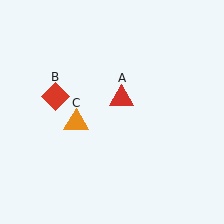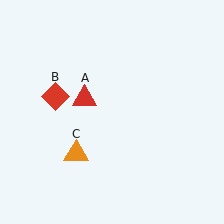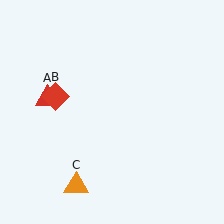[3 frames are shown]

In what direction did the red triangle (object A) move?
The red triangle (object A) moved left.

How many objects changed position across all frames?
2 objects changed position: red triangle (object A), orange triangle (object C).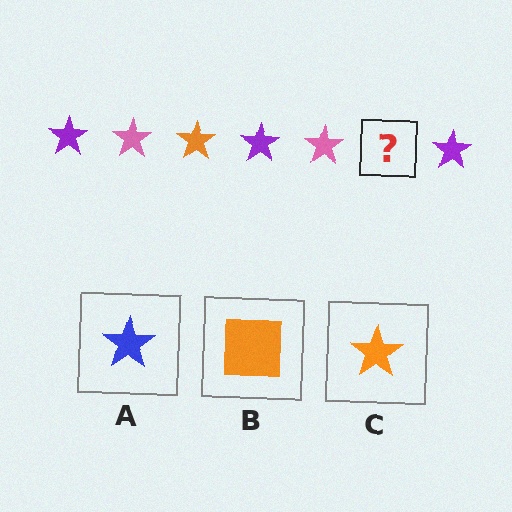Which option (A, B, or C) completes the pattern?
C.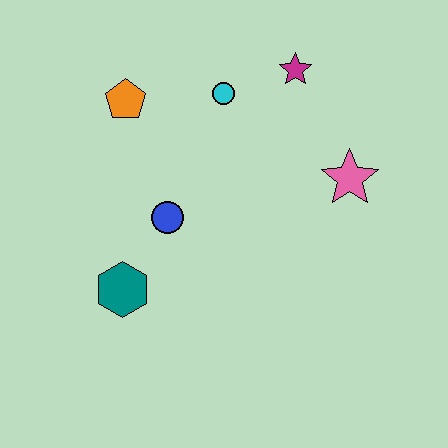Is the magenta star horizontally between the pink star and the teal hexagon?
Yes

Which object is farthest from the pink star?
The teal hexagon is farthest from the pink star.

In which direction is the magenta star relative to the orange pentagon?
The magenta star is to the right of the orange pentagon.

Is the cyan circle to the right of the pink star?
No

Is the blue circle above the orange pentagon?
No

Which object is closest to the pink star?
The magenta star is closest to the pink star.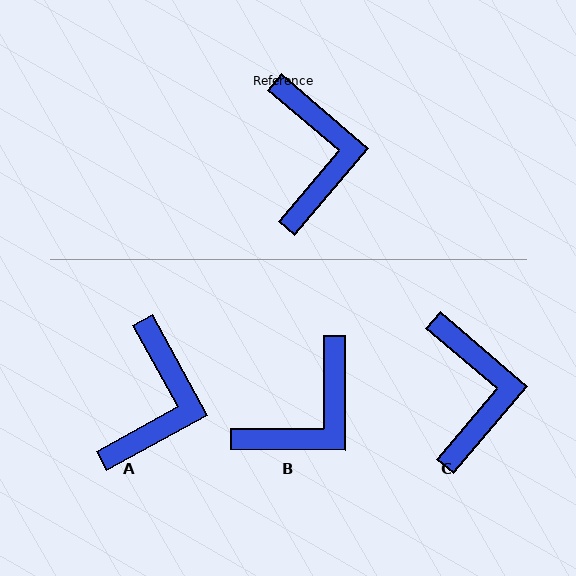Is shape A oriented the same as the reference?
No, it is off by about 21 degrees.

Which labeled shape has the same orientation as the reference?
C.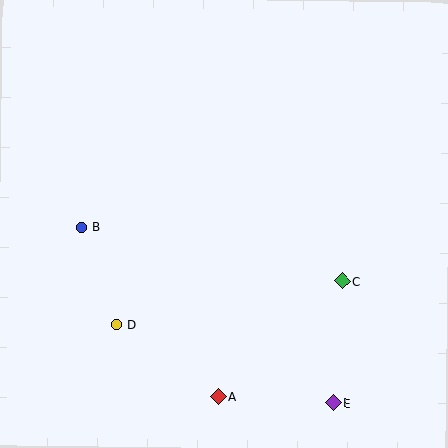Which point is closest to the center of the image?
Point C at (342, 281) is closest to the center.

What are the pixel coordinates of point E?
Point E is at (333, 403).